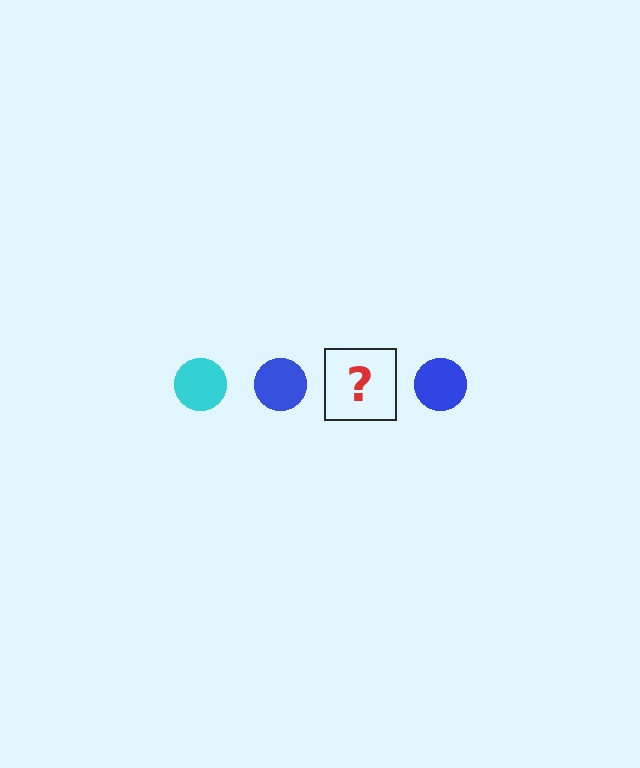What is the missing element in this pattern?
The missing element is a cyan circle.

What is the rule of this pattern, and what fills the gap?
The rule is that the pattern cycles through cyan, blue circles. The gap should be filled with a cyan circle.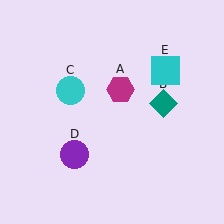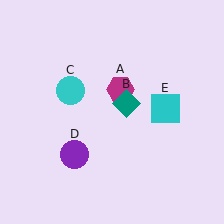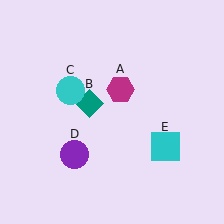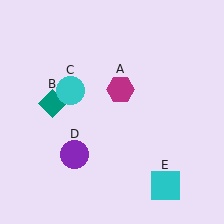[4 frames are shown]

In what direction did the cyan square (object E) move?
The cyan square (object E) moved down.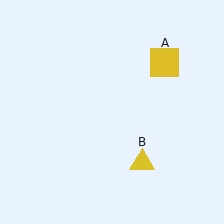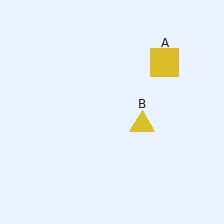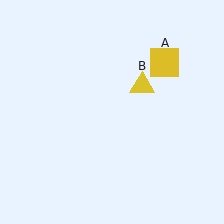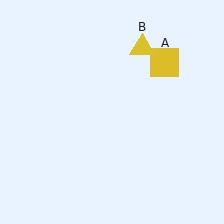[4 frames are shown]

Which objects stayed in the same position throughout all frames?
Yellow square (object A) remained stationary.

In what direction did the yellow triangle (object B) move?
The yellow triangle (object B) moved up.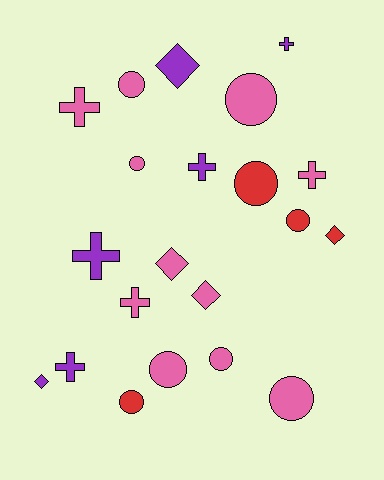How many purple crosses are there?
There are 4 purple crosses.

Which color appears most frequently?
Pink, with 11 objects.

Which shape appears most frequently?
Circle, with 9 objects.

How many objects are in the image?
There are 21 objects.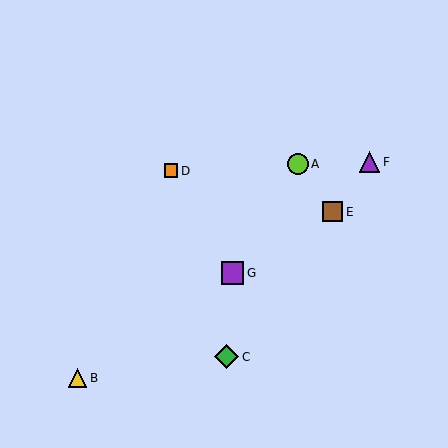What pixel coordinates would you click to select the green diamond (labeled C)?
Click at (227, 357) to select the green diamond C.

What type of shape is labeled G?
Shape G is a purple square.